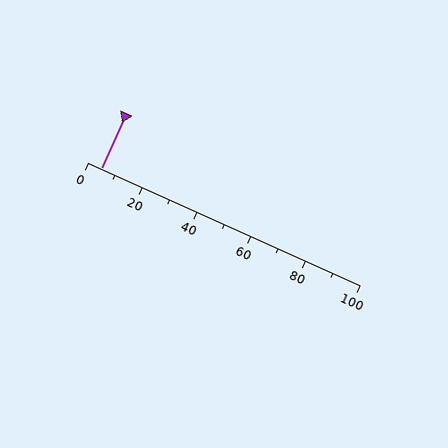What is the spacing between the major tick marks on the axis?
The major ticks are spaced 20 apart.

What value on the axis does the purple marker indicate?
The marker indicates approximately 5.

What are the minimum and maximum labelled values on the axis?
The axis runs from 0 to 100.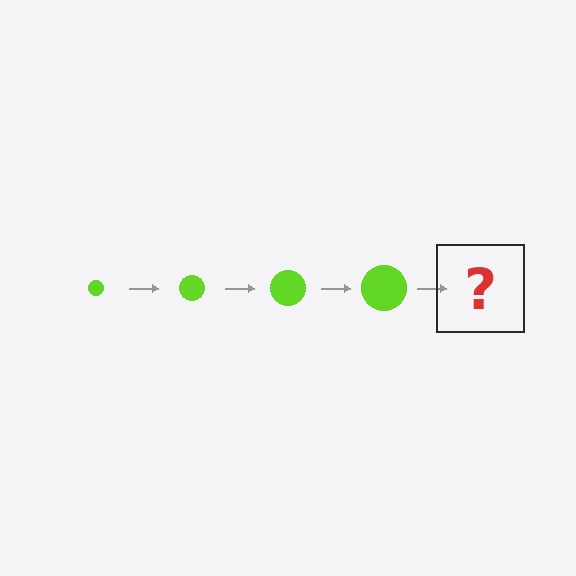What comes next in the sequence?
The next element should be a lime circle, larger than the previous one.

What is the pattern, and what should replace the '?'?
The pattern is that the circle gets progressively larger each step. The '?' should be a lime circle, larger than the previous one.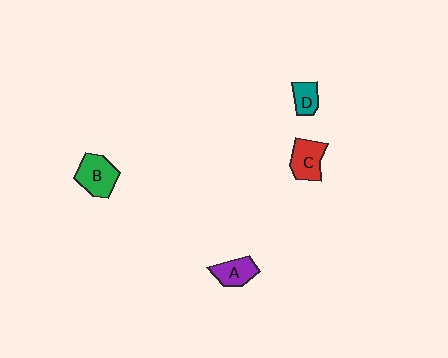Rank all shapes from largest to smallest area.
From largest to smallest: B (green), C (red), A (purple), D (teal).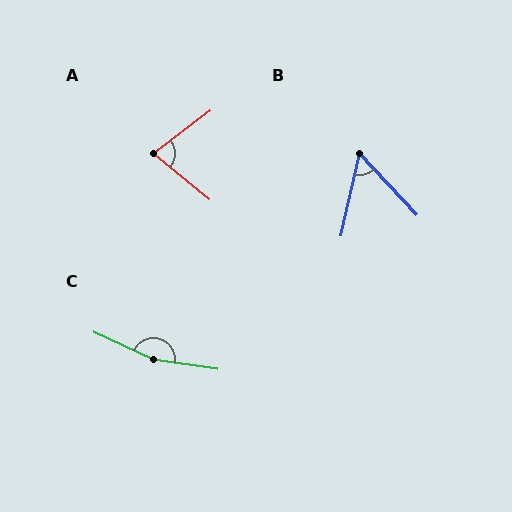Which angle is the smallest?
B, at approximately 55 degrees.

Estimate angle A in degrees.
Approximately 77 degrees.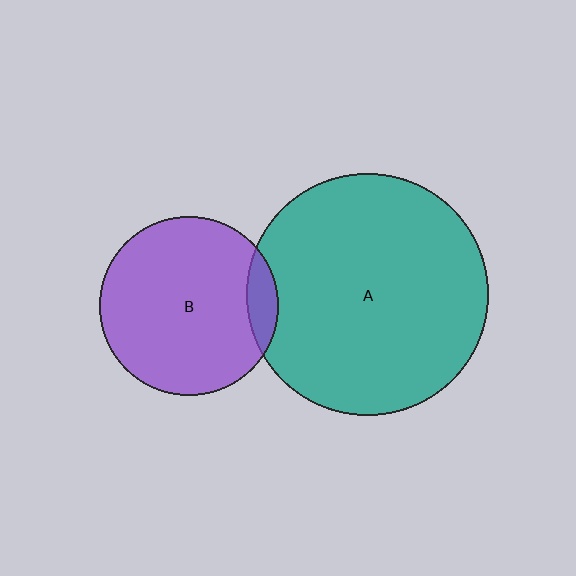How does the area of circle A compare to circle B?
Approximately 1.8 times.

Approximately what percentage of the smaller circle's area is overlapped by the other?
Approximately 10%.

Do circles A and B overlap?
Yes.